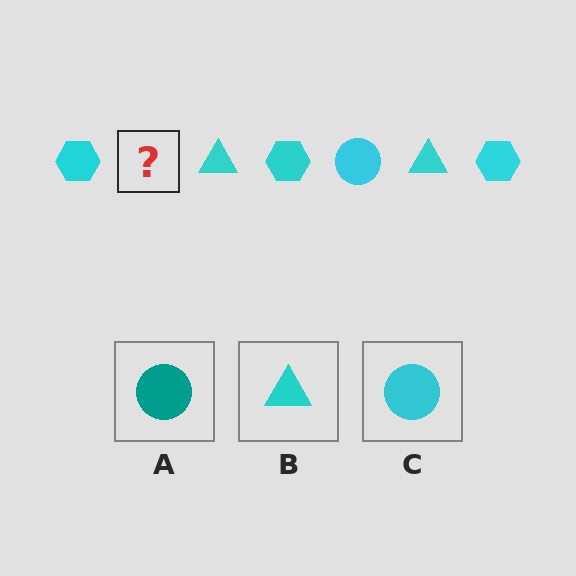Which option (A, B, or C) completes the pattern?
C.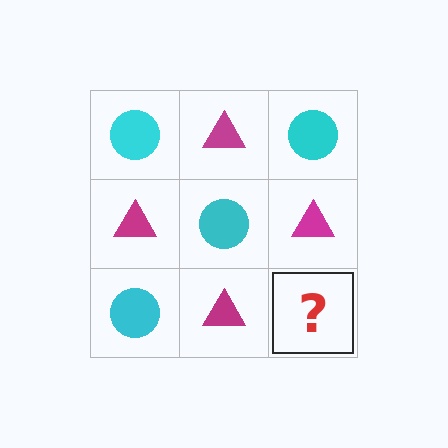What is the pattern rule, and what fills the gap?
The rule is that it alternates cyan circle and magenta triangle in a checkerboard pattern. The gap should be filled with a cyan circle.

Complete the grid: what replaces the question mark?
The question mark should be replaced with a cyan circle.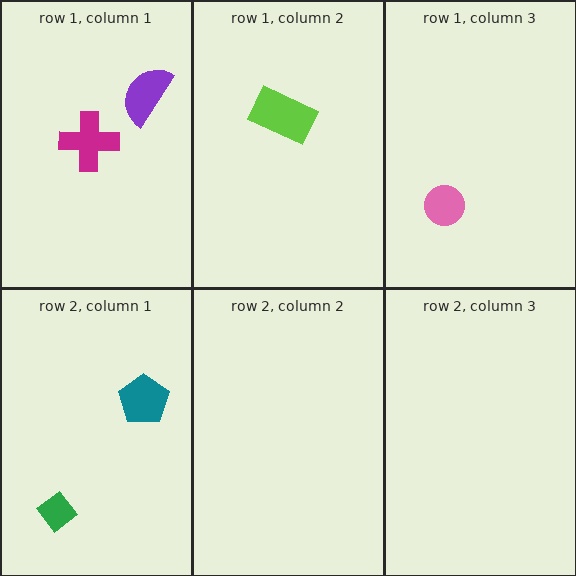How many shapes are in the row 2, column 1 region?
2.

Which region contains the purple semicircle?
The row 1, column 1 region.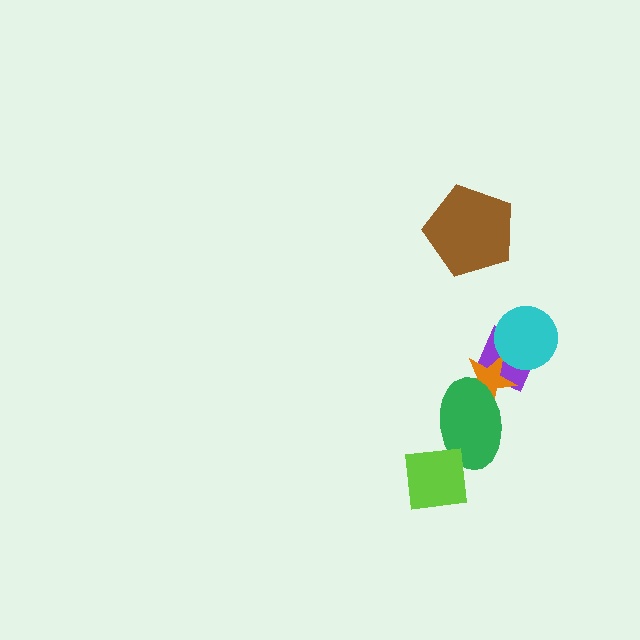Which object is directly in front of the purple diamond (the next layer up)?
The orange star is directly in front of the purple diamond.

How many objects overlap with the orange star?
2 objects overlap with the orange star.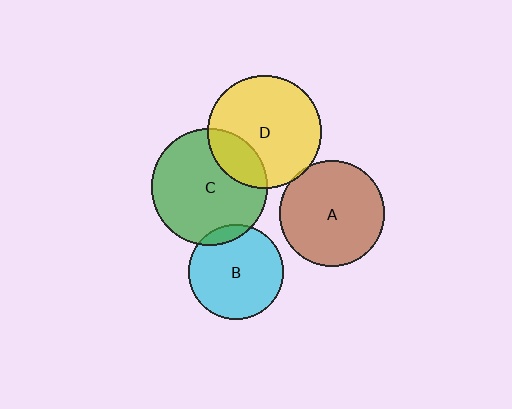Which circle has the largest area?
Circle C (green).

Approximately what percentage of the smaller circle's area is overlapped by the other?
Approximately 5%.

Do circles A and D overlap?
Yes.